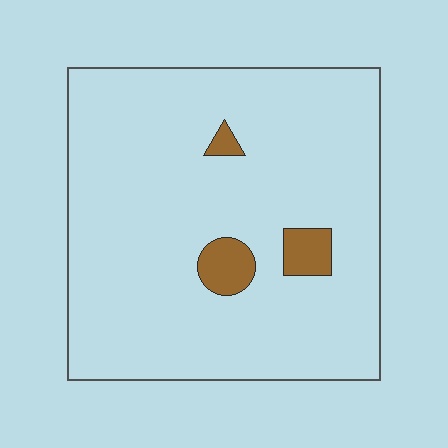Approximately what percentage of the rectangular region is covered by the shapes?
Approximately 5%.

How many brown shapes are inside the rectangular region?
3.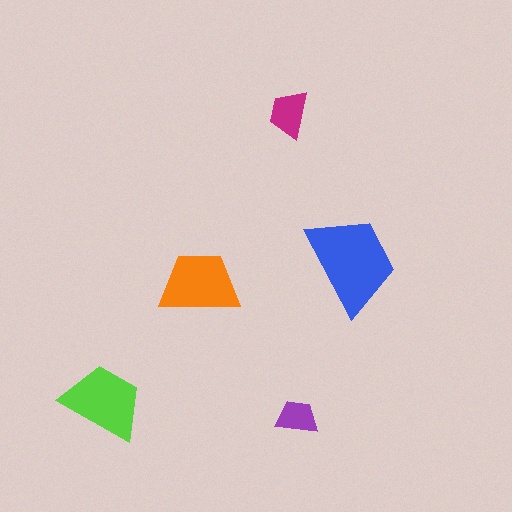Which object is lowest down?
The purple trapezoid is bottommost.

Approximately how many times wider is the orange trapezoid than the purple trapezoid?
About 2 times wider.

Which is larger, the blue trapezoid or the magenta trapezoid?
The blue one.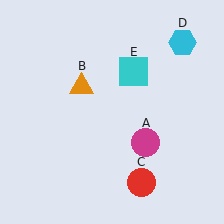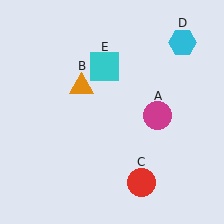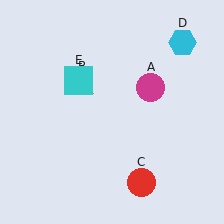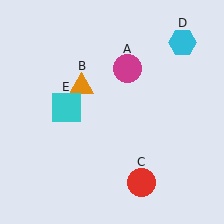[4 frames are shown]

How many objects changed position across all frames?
2 objects changed position: magenta circle (object A), cyan square (object E).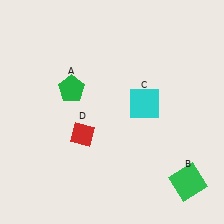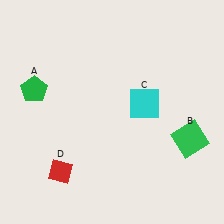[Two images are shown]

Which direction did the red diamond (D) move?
The red diamond (D) moved down.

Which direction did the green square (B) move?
The green square (B) moved up.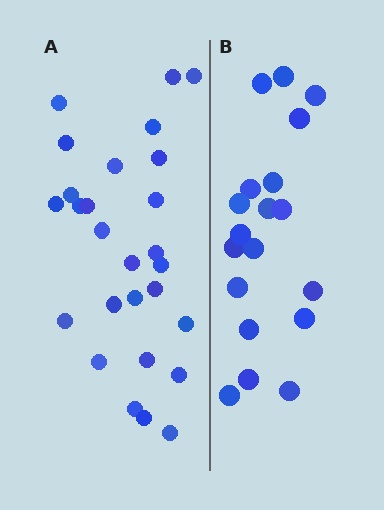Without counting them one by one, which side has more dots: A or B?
Region A (the left region) has more dots.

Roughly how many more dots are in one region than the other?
Region A has roughly 8 or so more dots than region B.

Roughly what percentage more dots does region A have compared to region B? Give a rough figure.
About 40% more.